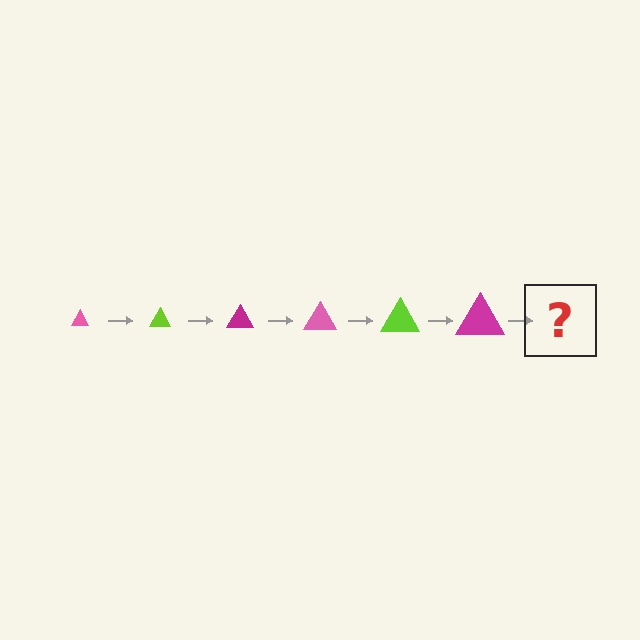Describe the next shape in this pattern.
It should be a pink triangle, larger than the previous one.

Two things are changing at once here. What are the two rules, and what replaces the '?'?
The two rules are that the triangle grows larger each step and the color cycles through pink, lime, and magenta. The '?' should be a pink triangle, larger than the previous one.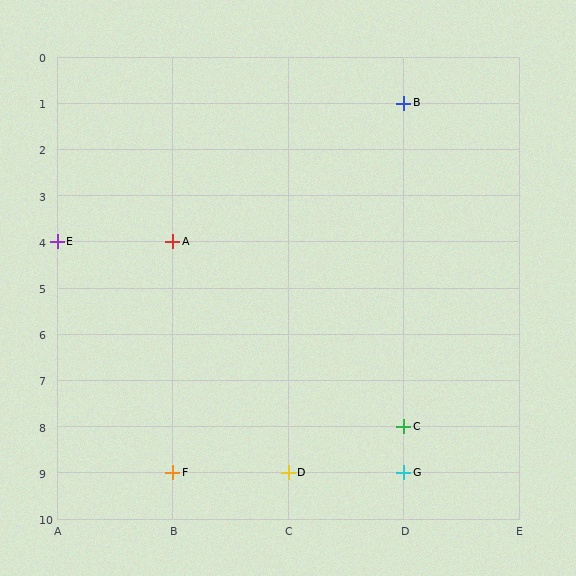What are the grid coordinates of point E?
Point E is at grid coordinates (A, 4).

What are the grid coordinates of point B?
Point B is at grid coordinates (D, 1).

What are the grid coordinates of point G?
Point G is at grid coordinates (D, 9).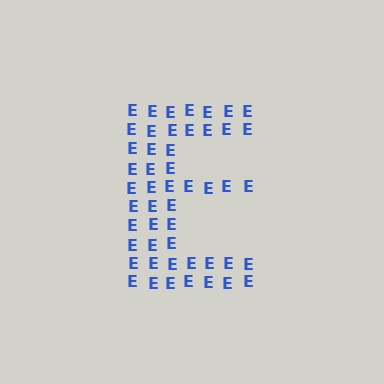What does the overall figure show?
The overall figure shows the letter E.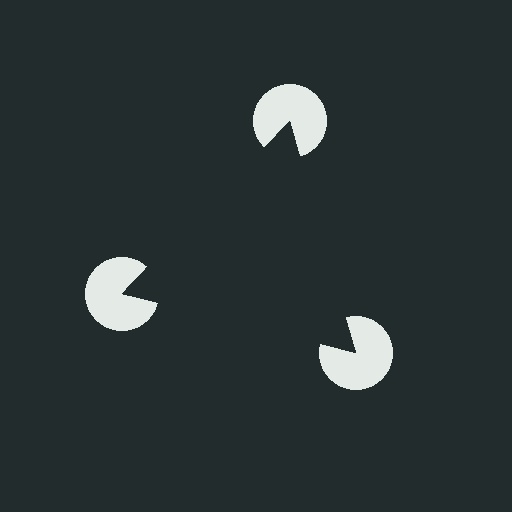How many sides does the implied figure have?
3 sides.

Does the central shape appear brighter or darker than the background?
It typically appears slightly darker than the background, even though no actual brightness change is drawn.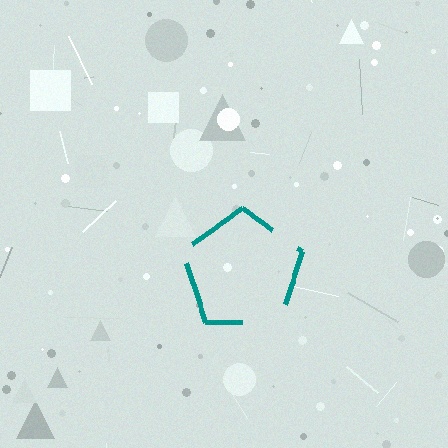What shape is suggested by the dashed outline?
The dashed outline suggests a pentagon.